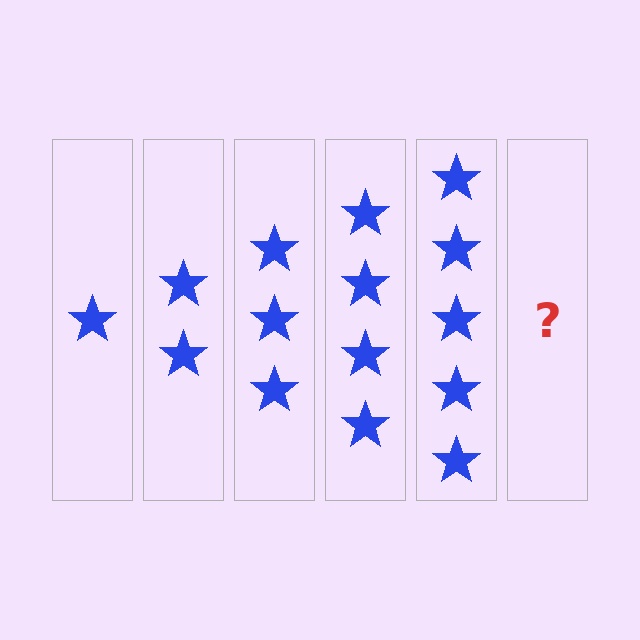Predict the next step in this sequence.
The next step is 6 stars.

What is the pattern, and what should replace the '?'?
The pattern is that each step adds one more star. The '?' should be 6 stars.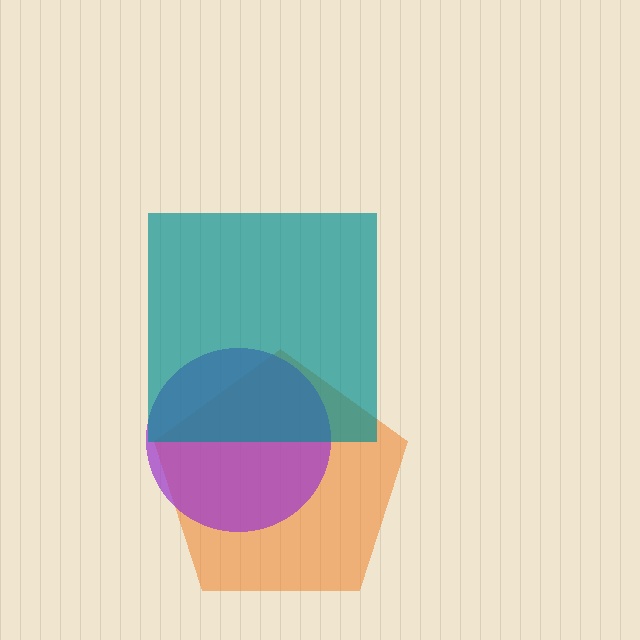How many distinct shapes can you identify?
There are 3 distinct shapes: an orange pentagon, a purple circle, a teal square.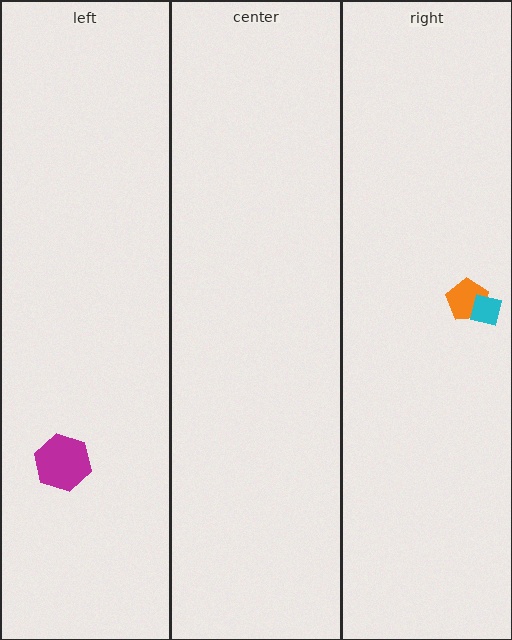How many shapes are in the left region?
1.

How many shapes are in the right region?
2.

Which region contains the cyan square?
The right region.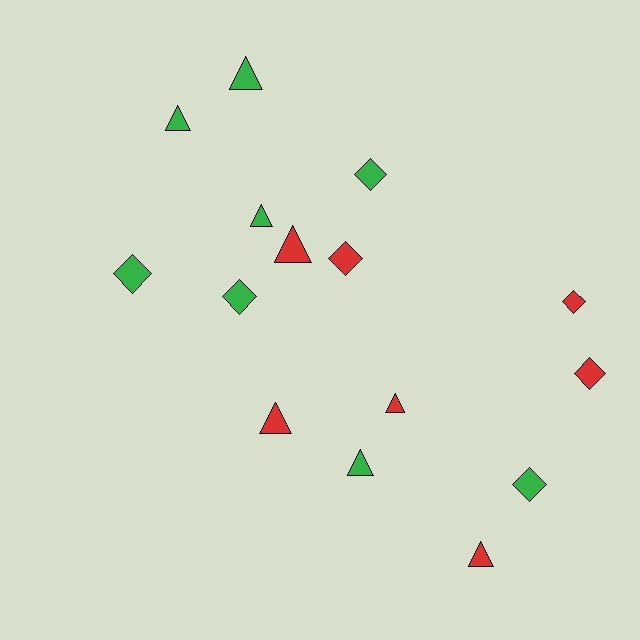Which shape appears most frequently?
Triangle, with 8 objects.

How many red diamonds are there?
There are 3 red diamonds.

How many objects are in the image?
There are 15 objects.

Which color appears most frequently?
Green, with 8 objects.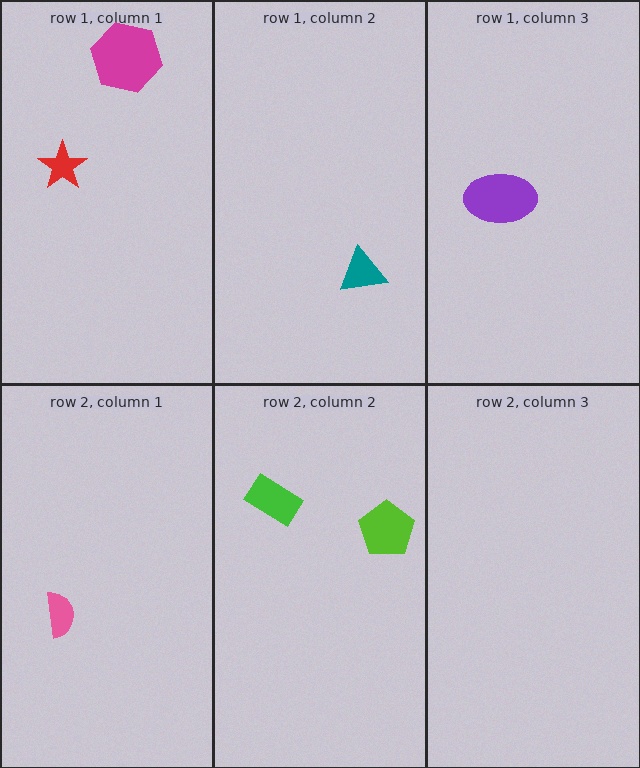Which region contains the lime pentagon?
The row 2, column 2 region.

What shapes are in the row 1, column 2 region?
The teal triangle.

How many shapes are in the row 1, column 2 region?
1.